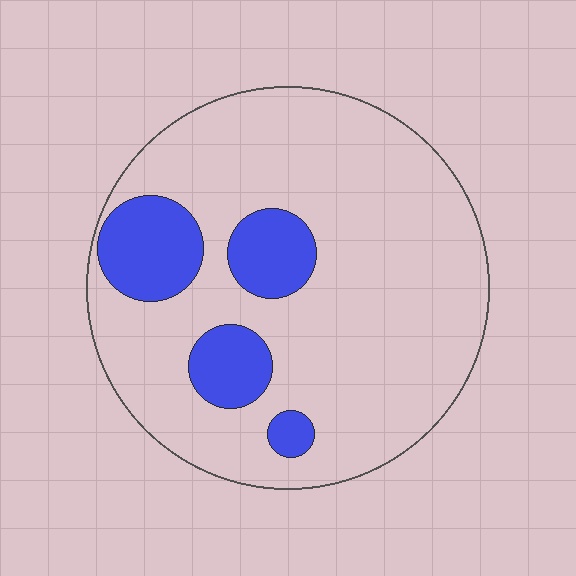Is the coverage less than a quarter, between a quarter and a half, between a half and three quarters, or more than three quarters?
Less than a quarter.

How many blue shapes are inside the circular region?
4.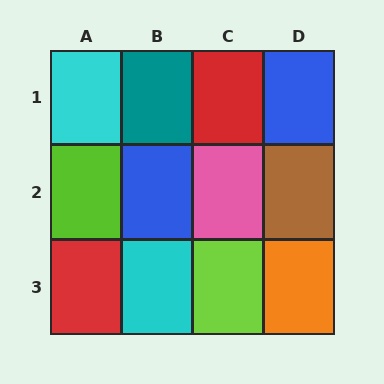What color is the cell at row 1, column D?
Blue.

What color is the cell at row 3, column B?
Cyan.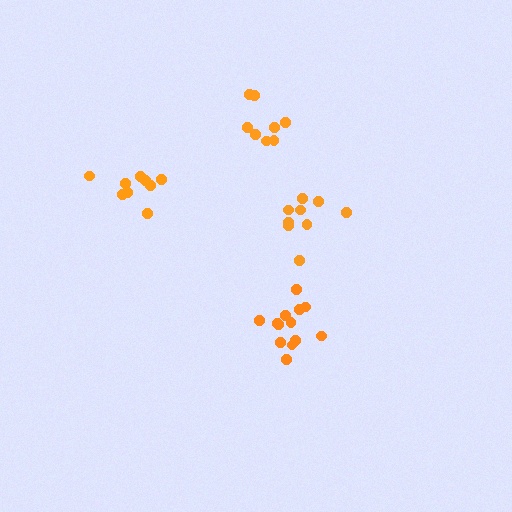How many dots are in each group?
Group 1: 9 dots, Group 2: 9 dots, Group 3: 8 dots, Group 4: 13 dots (39 total).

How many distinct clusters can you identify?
There are 4 distinct clusters.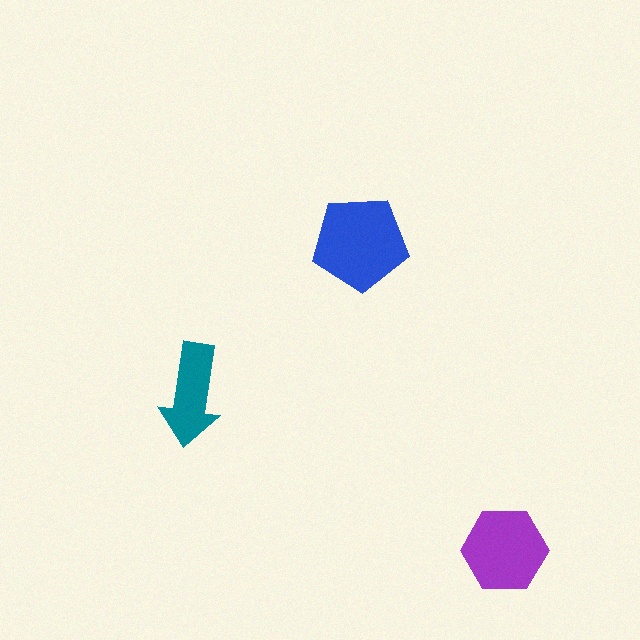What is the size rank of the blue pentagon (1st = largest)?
1st.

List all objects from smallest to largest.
The teal arrow, the purple hexagon, the blue pentagon.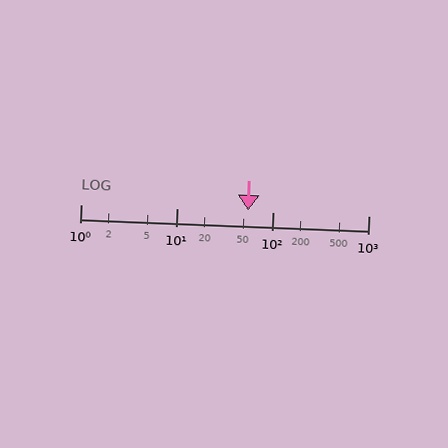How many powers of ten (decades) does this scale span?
The scale spans 3 decades, from 1 to 1000.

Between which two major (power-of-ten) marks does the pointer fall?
The pointer is between 10 and 100.